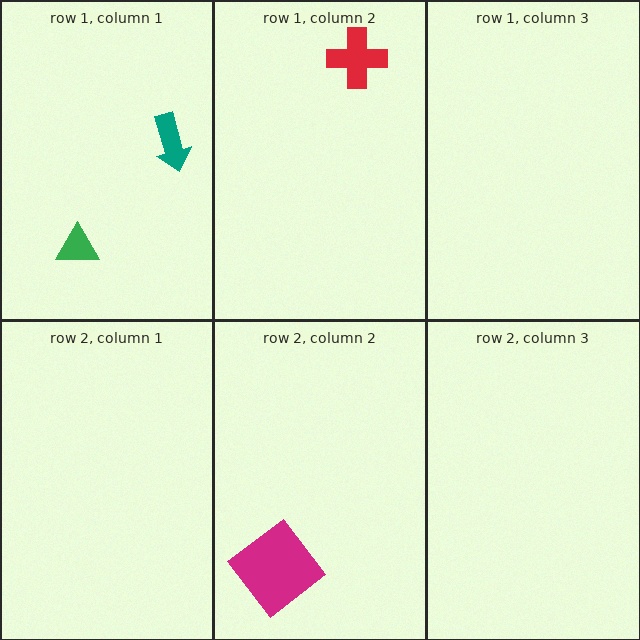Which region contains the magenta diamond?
The row 2, column 2 region.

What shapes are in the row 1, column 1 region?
The teal arrow, the green triangle.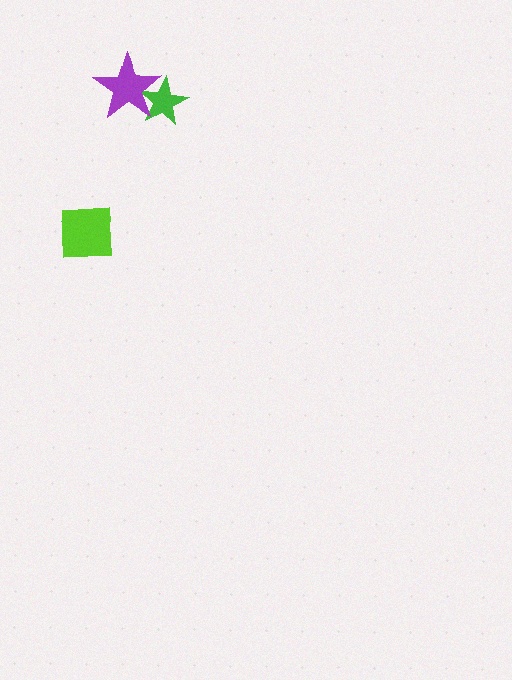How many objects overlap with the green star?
1 object overlaps with the green star.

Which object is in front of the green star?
The purple star is in front of the green star.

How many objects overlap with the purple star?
1 object overlaps with the purple star.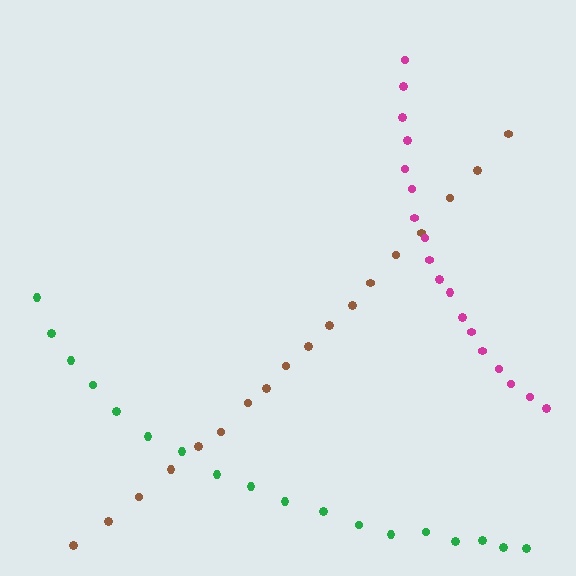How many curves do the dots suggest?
There are 3 distinct paths.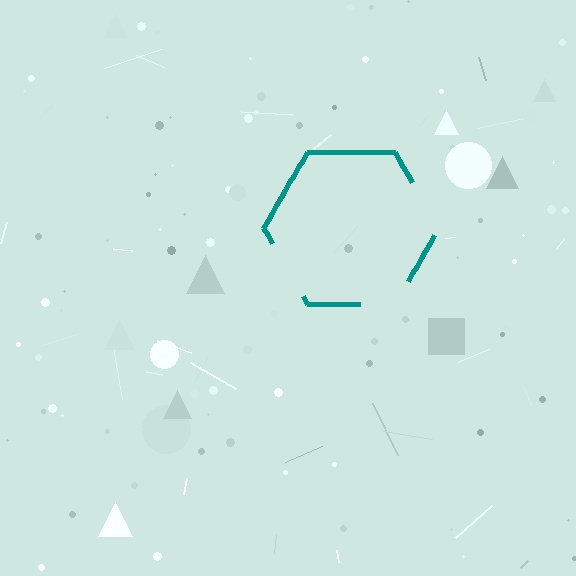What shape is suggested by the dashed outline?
The dashed outline suggests a hexagon.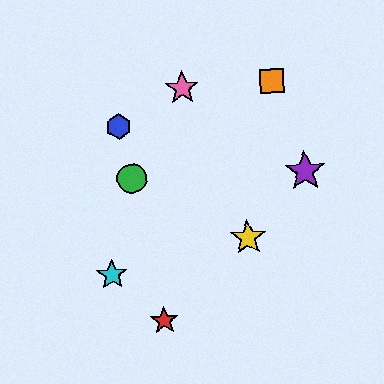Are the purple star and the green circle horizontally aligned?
Yes, both are at y≈171.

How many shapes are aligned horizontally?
2 shapes (the green circle, the purple star) are aligned horizontally.